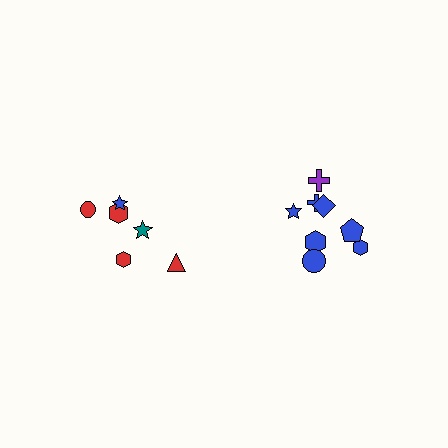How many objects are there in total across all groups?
There are 14 objects.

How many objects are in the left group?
There are 6 objects.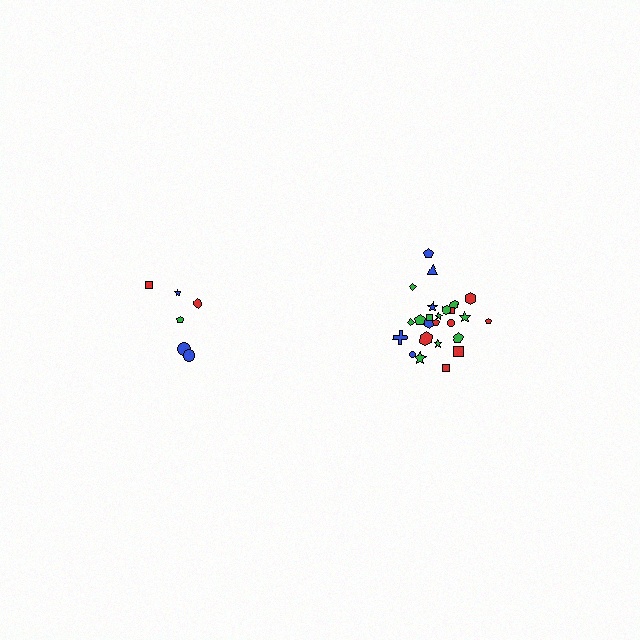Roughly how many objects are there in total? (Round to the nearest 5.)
Roughly 30 objects in total.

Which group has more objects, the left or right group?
The right group.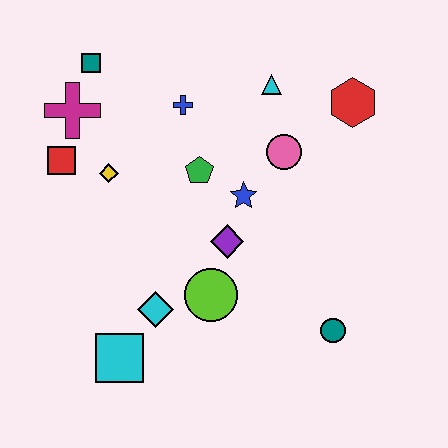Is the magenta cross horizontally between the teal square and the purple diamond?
No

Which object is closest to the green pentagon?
The blue star is closest to the green pentagon.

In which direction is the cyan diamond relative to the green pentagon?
The cyan diamond is below the green pentagon.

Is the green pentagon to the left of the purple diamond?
Yes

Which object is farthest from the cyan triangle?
The cyan square is farthest from the cyan triangle.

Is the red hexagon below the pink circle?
No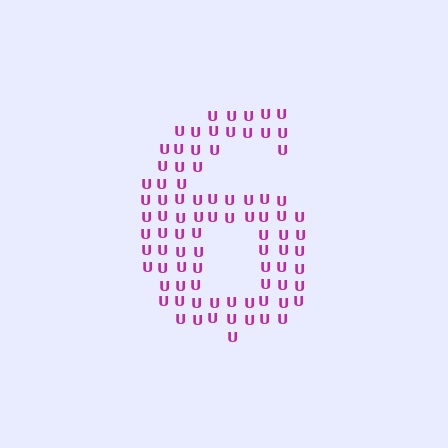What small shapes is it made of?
It is made of small letter U's.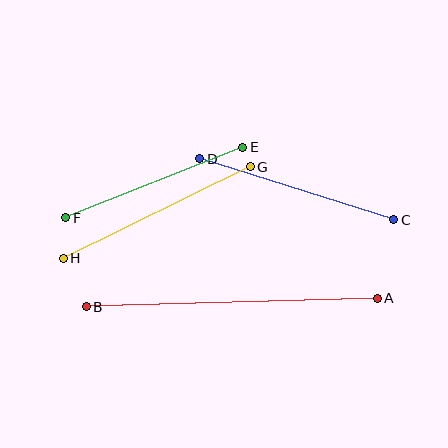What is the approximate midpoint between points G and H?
The midpoint is at approximately (157, 213) pixels.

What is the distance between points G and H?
The distance is approximately 208 pixels.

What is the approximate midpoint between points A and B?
The midpoint is at approximately (232, 303) pixels.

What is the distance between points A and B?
The distance is approximately 291 pixels.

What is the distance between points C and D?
The distance is approximately 203 pixels.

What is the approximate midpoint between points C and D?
The midpoint is at approximately (297, 189) pixels.